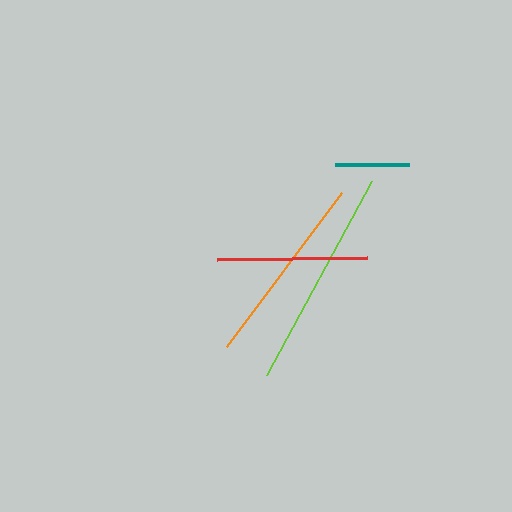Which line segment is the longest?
The lime line is the longest at approximately 221 pixels.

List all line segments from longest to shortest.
From longest to shortest: lime, orange, red, teal.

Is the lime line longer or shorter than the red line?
The lime line is longer than the red line.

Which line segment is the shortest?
The teal line is the shortest at approximately 75 pixels.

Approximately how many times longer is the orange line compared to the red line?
The orange line is approximately 1.3 times the length of the red line.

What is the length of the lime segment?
The lime segment is approximately 221 pixels long.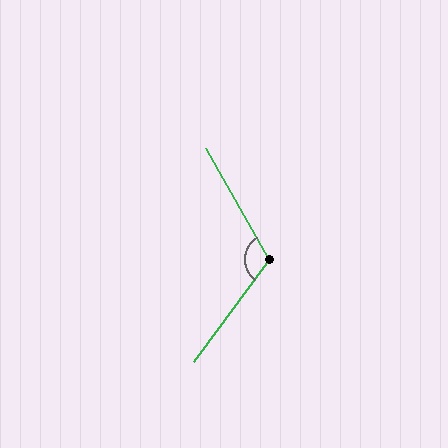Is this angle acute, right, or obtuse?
It is obtuse.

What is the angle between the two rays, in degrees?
Approximately 114 degrees.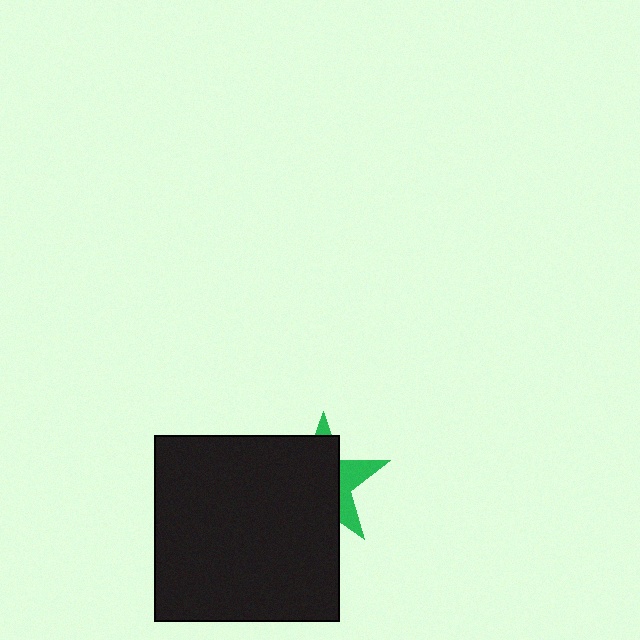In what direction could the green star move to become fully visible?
The green star could move right. That would shift it out from behind the black square entirely.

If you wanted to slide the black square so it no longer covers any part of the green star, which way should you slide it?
Slide it left — that is the most direct way to separate the two shapes.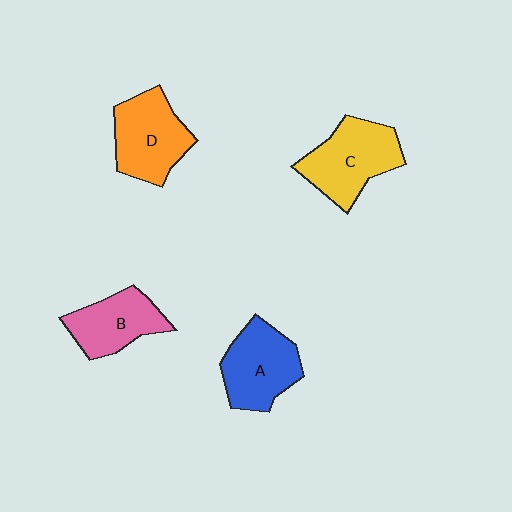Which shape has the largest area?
Shape C (yellow).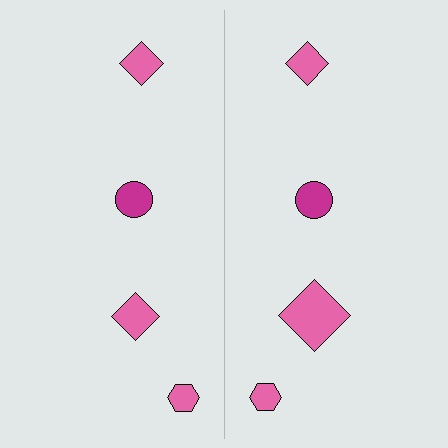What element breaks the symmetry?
The pink diamond on the right side has a different size than its mirror counterpart.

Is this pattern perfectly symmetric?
No, the pattern is not perfectly symmetric. The pink diamond on the right side has a different size than its mirror counterpart.